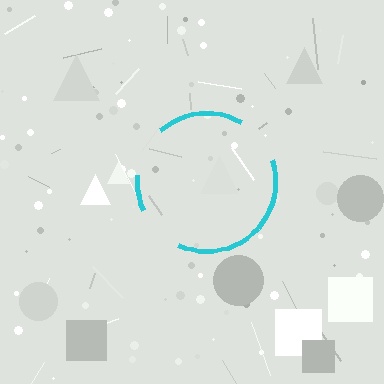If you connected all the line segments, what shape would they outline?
They would outline a circle.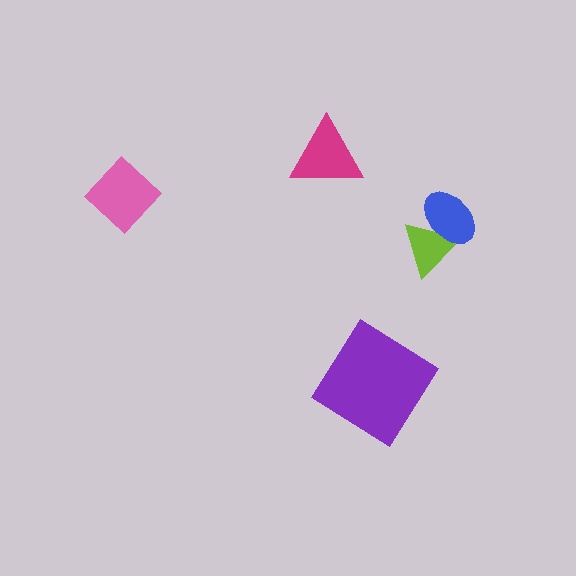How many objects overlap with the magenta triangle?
0 objects overlap with the magenta triangle.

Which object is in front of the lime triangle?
The blue ellipse is in front of the lime triangle.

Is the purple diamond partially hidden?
No, no other shape covers it.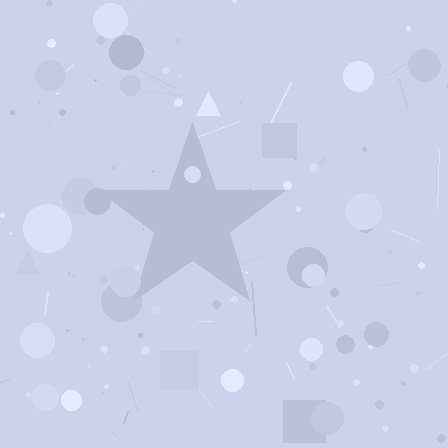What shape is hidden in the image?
A star is hidden in the image.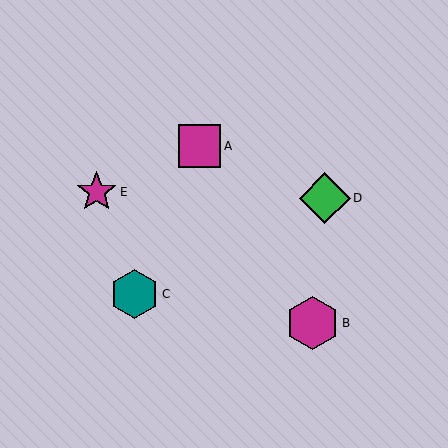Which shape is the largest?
The magenta hexagon (labeled B) is the largest.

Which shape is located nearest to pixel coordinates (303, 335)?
The magenta hexagon (labeled B) at (312, 323) is nearest to that location.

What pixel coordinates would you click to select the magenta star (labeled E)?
Click at (97, 192) to select the magenta star E.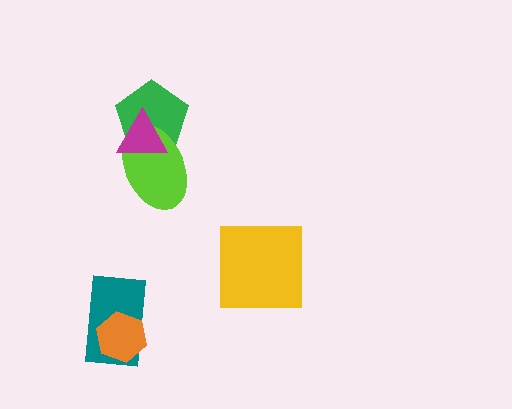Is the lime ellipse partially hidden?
Yes, it is partially covered by another shape.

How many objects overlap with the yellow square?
0 objects overlap with the yellow square.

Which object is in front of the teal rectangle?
The orange hexagon is in front of the teal rectangle.